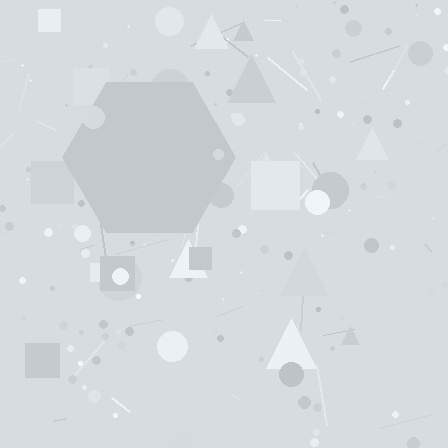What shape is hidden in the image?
A hexagon is hidden in the image.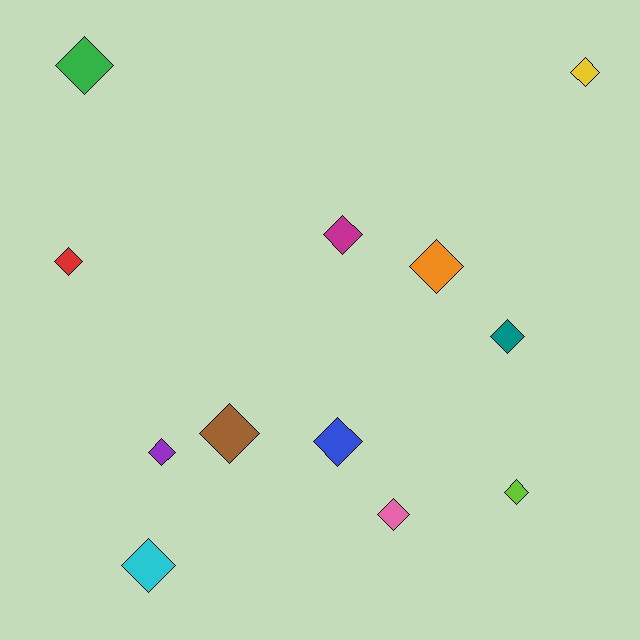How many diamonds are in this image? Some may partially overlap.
There are 12 diamonds.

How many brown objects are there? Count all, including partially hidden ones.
There is 1 brown object.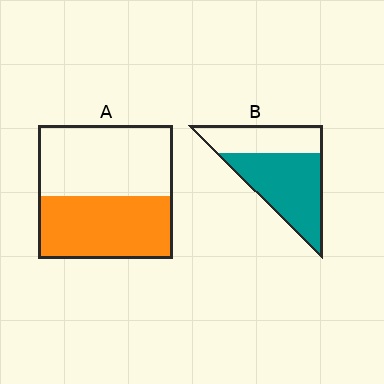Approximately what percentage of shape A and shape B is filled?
A is approximately 45% and B is approximately 65%.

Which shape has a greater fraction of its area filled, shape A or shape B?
Shape B.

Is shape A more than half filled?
Roughly half.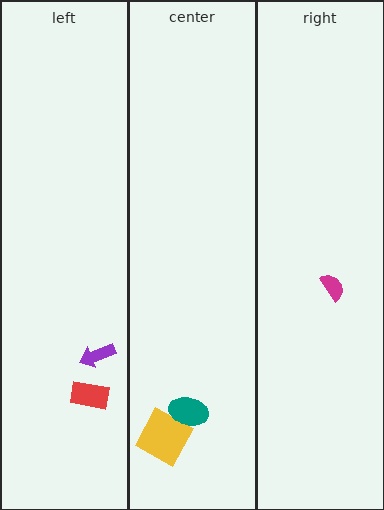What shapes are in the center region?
The yellow square, the teal ellipse.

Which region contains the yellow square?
The center region.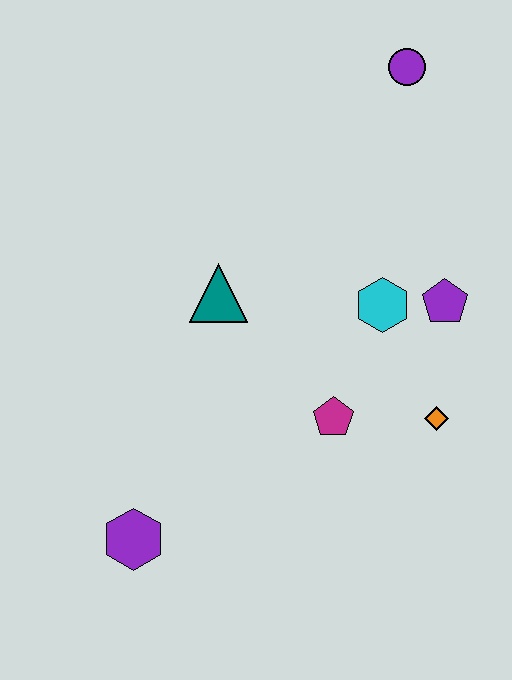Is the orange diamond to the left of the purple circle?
No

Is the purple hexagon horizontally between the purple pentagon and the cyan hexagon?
No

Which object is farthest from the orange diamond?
The purple circle is farthest from the orange diamond.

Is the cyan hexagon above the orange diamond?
Yes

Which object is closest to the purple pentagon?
The cyan hexagon is closest to the purple pentagon.